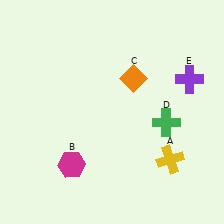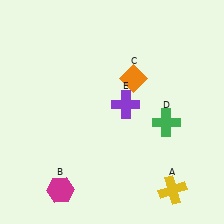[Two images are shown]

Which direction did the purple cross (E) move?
The purple cross (E) moved left.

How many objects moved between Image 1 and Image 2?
3 objects moved between the two images.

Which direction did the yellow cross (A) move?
The yellow cross (A) moved down.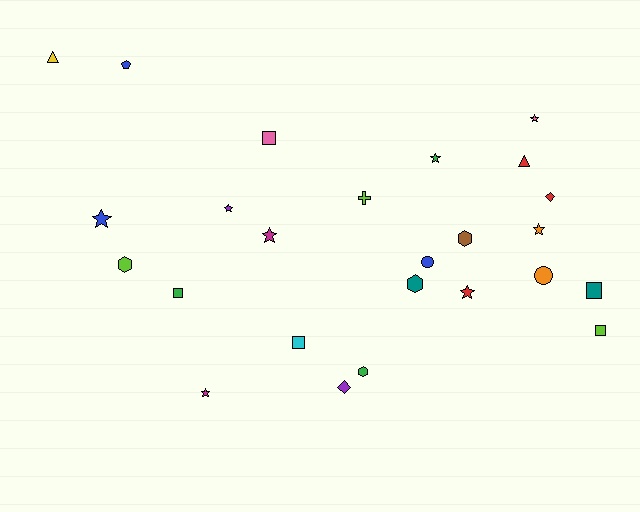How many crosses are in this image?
There is 1 cross.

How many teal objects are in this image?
There are 2 teal objects.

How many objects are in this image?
There are 25 objects.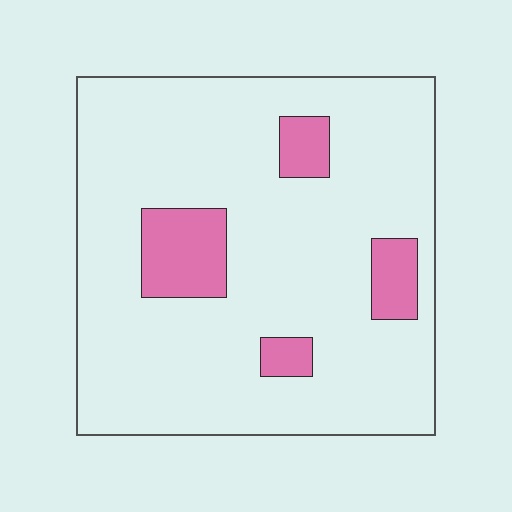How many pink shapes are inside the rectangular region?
4.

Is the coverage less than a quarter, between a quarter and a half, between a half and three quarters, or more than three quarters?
Less than a quarter.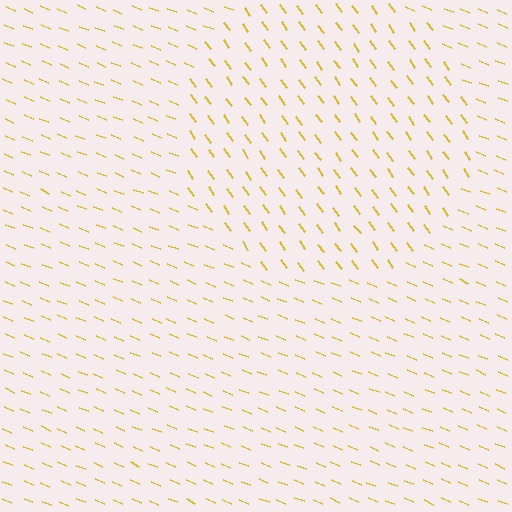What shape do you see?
I see a circle.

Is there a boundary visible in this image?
Yes, there is a texture boundary formed by a change in line orientation.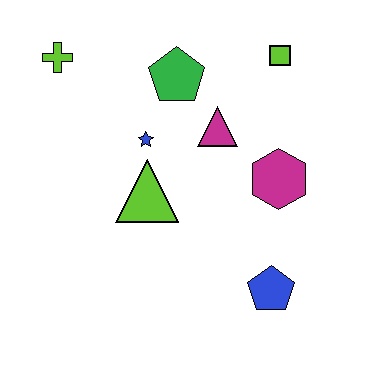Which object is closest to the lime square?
The magenta triangle is closest to the lime square.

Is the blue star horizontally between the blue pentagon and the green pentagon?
No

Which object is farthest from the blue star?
The blue pentagon is farthest from the blue star.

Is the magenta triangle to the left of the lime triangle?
No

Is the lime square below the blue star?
No